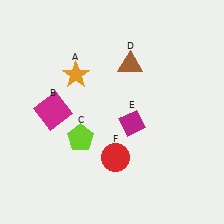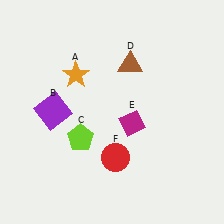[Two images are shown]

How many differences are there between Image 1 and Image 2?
There is 1 difference between the two images.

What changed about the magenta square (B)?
In Image 1, B is magenta. In Image 2, it changed to purple.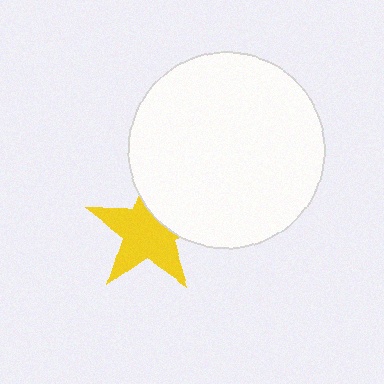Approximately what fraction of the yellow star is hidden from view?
Roughly 30% of the yellow star is hidden behind the white circle.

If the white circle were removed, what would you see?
You would see the complete yellow star.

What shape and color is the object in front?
The object in front is a white circle.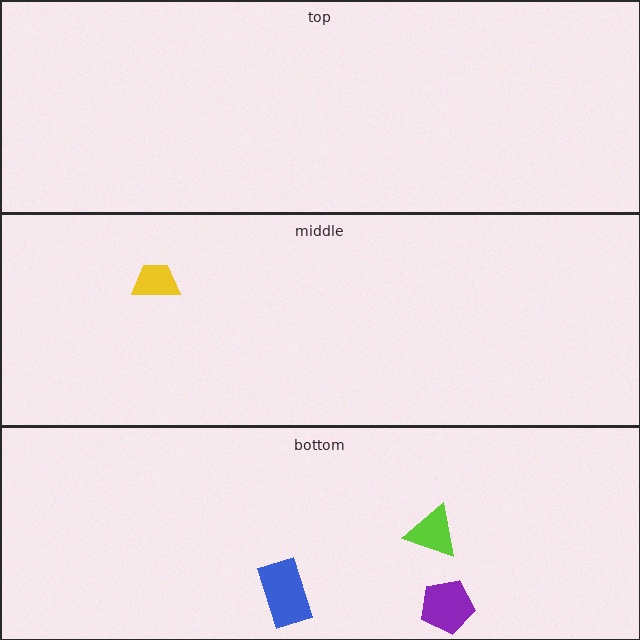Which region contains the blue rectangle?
The bottom region.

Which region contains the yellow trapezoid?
The middle region.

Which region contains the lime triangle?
The bottom region.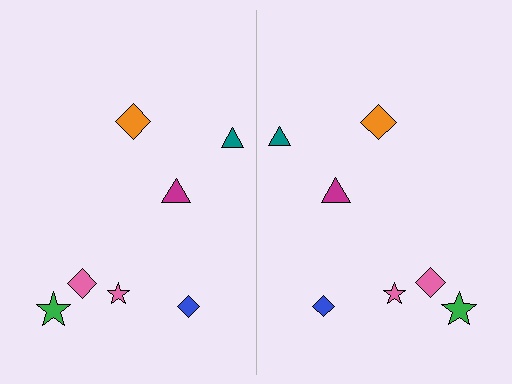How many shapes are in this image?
There are 14 shapes in this image.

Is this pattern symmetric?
Yes, this pattern has bilateral (reflection) symmetry.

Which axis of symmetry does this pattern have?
The pattern has a vertical axis of symmetry running through the center of the image.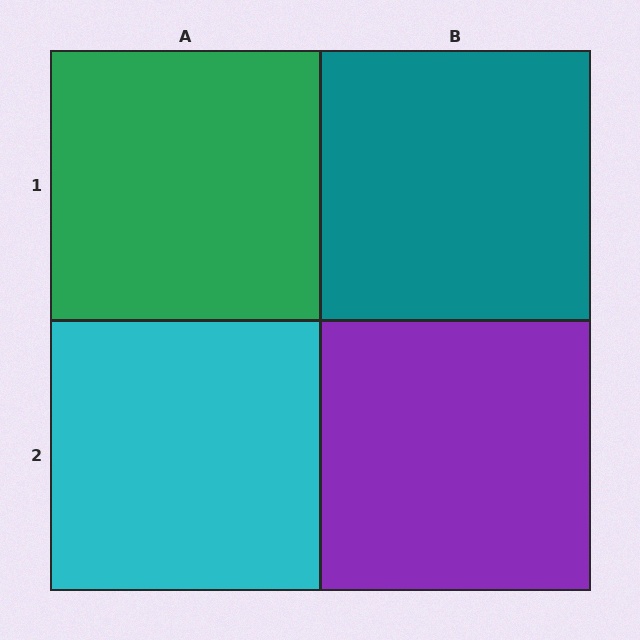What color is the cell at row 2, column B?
Purple.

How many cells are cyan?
1 cell is cyan.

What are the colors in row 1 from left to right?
Green, teal.